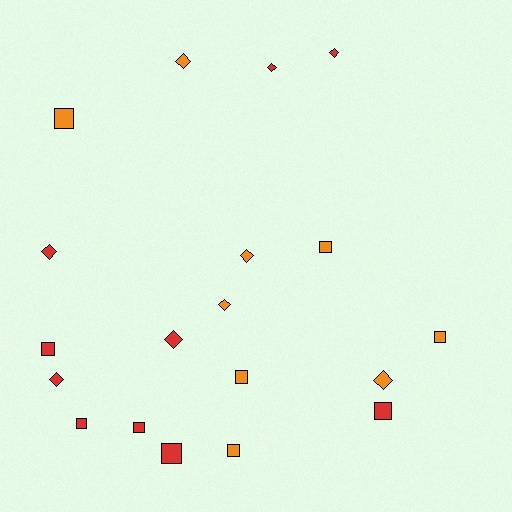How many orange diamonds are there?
There are 4 orange diamonds.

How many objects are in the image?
There are 19 objects.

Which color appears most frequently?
Red, with 10 objects.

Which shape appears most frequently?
Square, with 10 objects.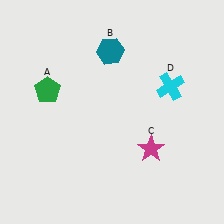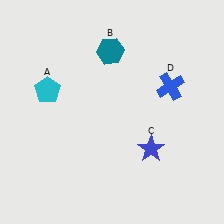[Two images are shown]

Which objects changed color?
A changed from green to cyan. C changed from magenta to blue. D changed from cyan to blue.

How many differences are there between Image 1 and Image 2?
There are 3 differences between the two images.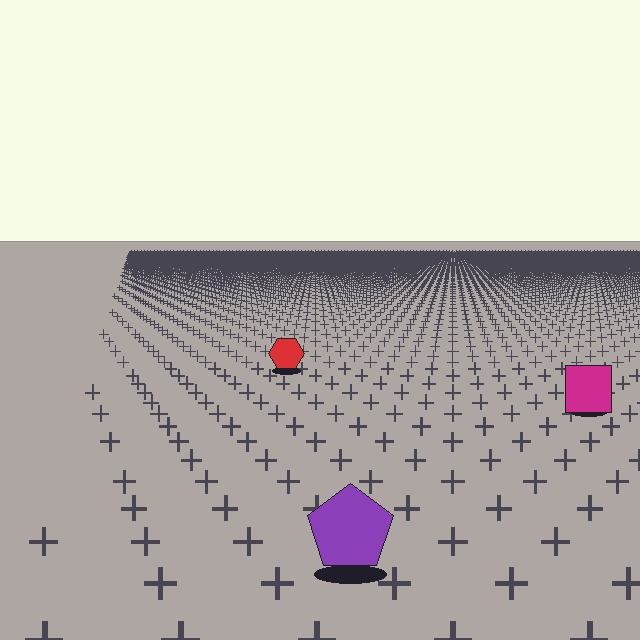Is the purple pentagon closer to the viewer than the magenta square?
Yes. The purple pentagon is closer — you can tell from the texture gradient: the ground texture is coarser near it.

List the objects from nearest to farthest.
From nearest to farthest: the purple pentagon, the magenta square, the red hexagon.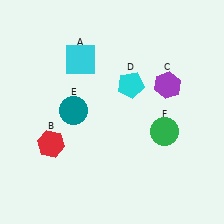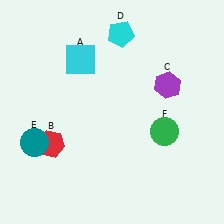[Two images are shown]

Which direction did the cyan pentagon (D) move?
The cyan pentagon (D) moved up.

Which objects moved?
The objects that moved are: the cyan pentagon (D), the teal circle (E).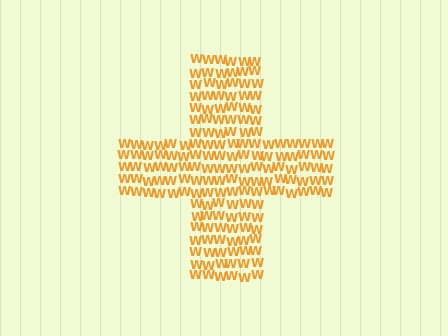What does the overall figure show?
The overall figure shows a cross.